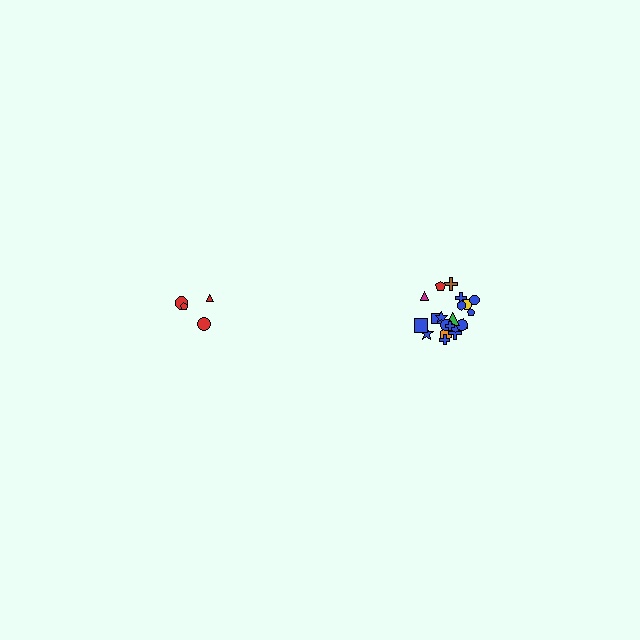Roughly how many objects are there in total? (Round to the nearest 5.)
Roughly 25 objects in total.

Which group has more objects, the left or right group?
The right group.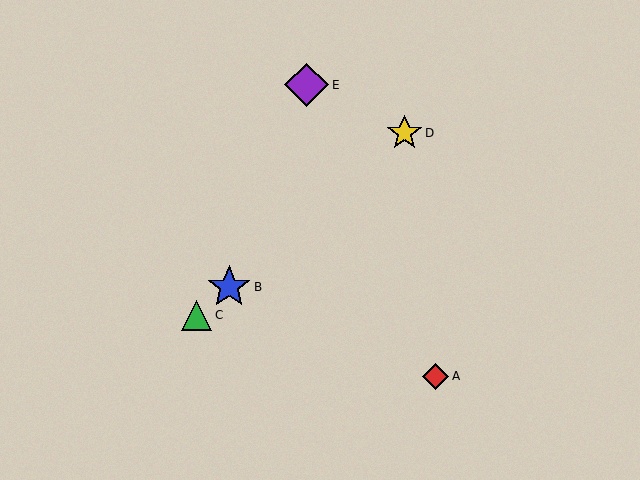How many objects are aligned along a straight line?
3 objects (B, C, D) are aligned along a straight line.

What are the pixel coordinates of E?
Object E is at (307, 85).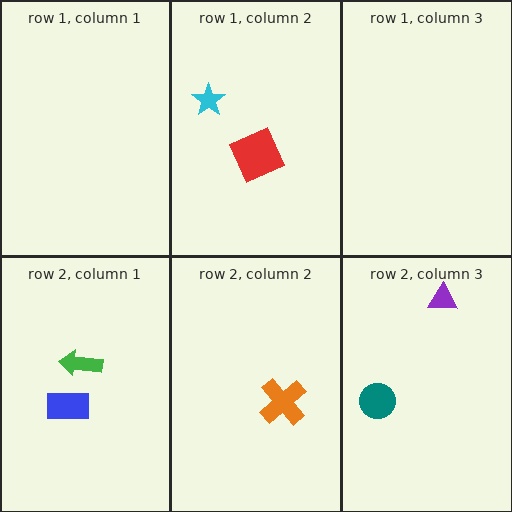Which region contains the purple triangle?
The row 2, column 3 region.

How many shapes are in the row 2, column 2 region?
1.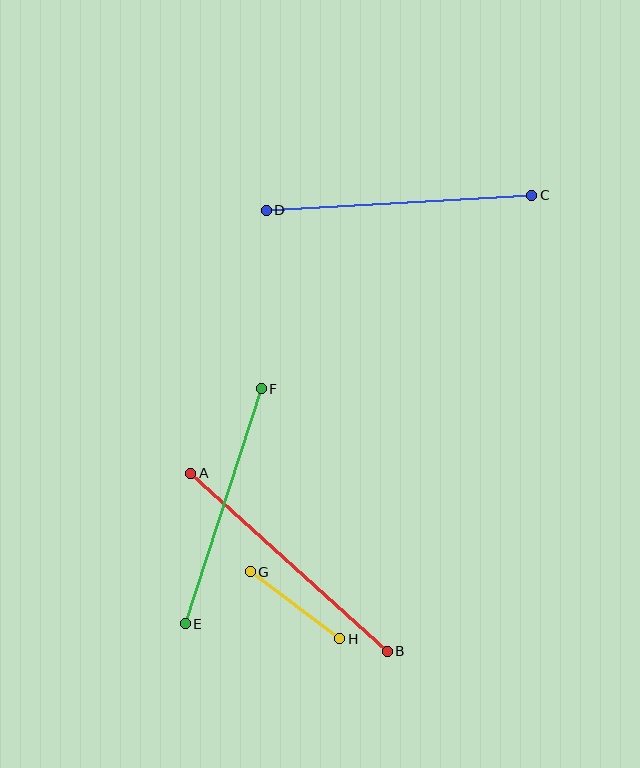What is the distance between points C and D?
The distance is approximately 266 pixels.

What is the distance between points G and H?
The distance is approximately 112 pixels.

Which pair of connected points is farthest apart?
Points C and D are farthest apart.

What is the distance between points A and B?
The distance is approximately 265 pixels.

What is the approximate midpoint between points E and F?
The midpoint is at approximately (223, 506) pixels.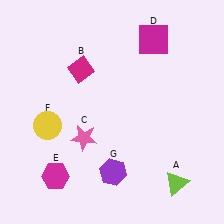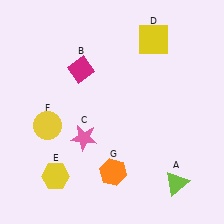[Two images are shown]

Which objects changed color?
D changed from magenta to yellow. E changed from magenta to yellow. G changed from purple to orange.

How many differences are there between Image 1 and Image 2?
There are 3 differences between the two images.